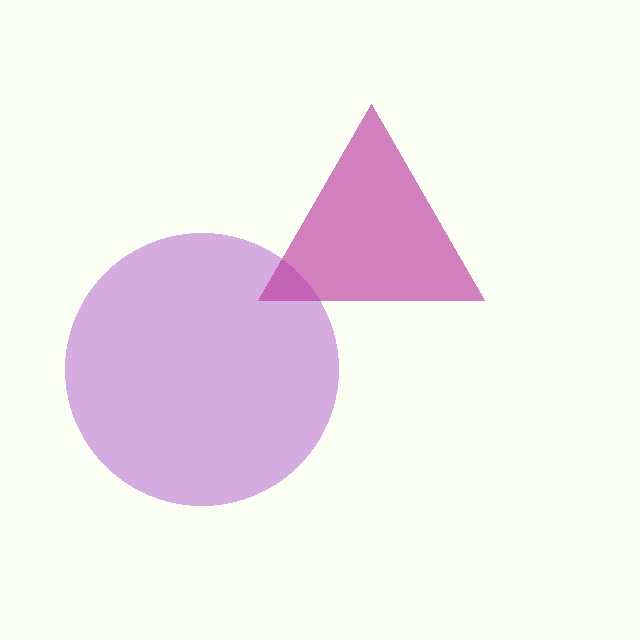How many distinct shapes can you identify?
There are 2 distinct shapes: a purple circle, a magenta triangle.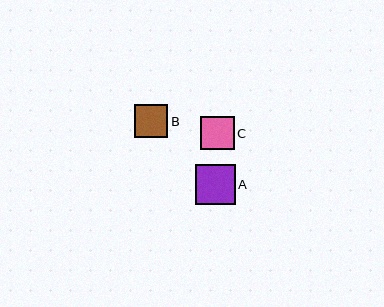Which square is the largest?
Square A is the largest with a size of approximately 40 pixels.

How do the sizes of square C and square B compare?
Square C and square B are approximately the same size.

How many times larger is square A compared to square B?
Square A is approximately 1.2 times the size of square B.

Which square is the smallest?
Square B is the smallest with a size of approximately 33 pixels.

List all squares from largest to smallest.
From largest to smallest: A, C, B.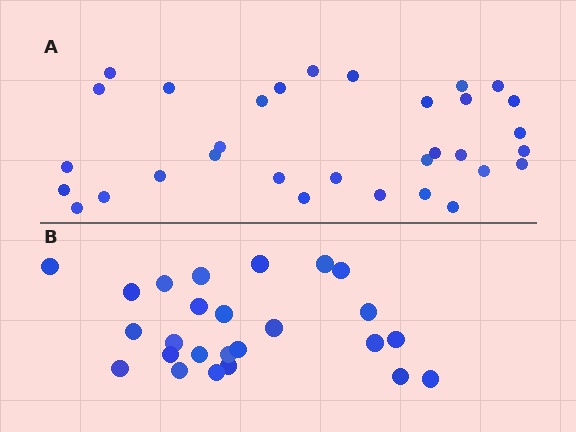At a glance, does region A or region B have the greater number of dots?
Region A (the top region) has more dots.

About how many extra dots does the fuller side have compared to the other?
Region A has roughly 8 or so more dots than region B.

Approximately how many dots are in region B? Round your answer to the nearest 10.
About 20 dots. (The exact count is 25, which rounds to 20.)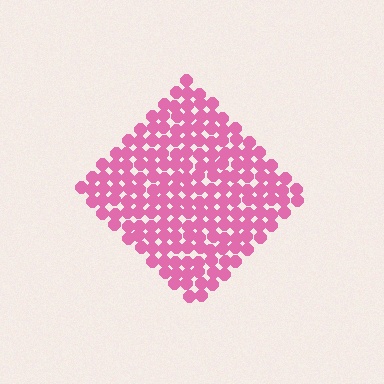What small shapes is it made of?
It is made of small circles.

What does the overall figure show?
The overall figure shows a diamond.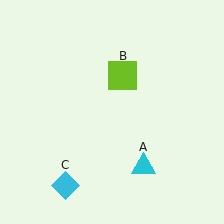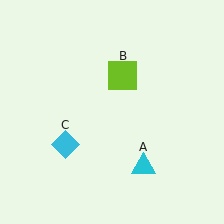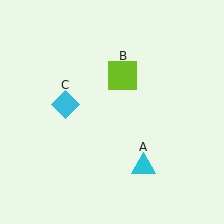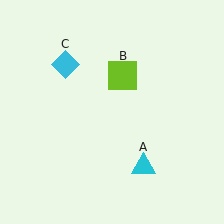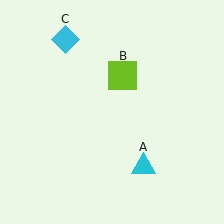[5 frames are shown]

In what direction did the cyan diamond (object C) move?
The cyan diamond (object C) moved up.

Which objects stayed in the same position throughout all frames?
Cyan triangle (object A) and lime square (object B) remained stationary.